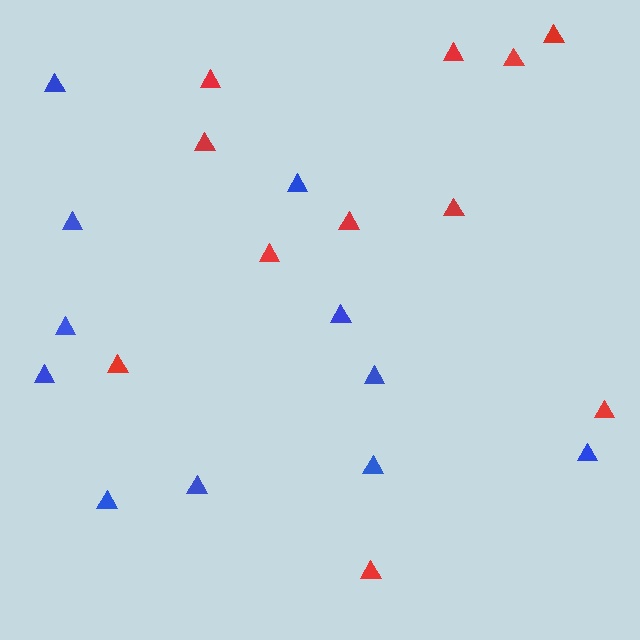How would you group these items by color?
There are 2 groups: one group of red triangles (11) and one group of blue triangles (11).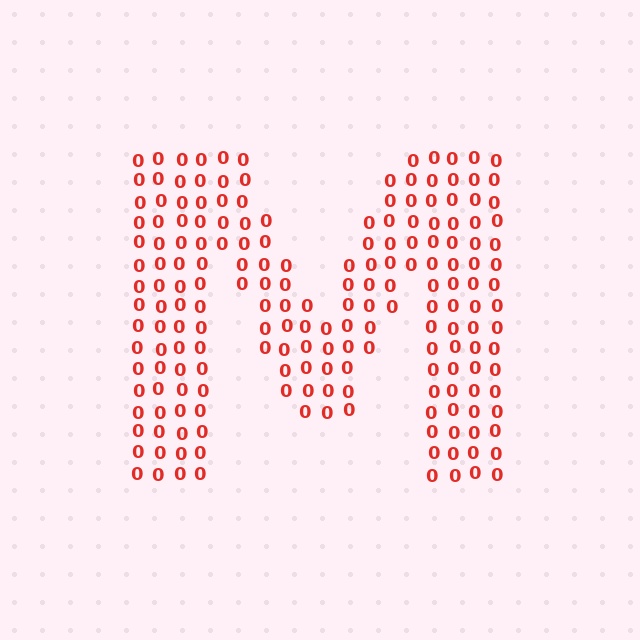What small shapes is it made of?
It is made of small digit 0's.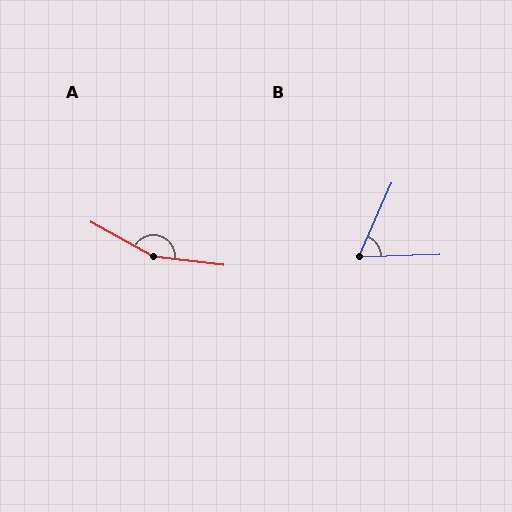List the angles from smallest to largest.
B (64°), A (158°).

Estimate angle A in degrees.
Approximately 158 degrees.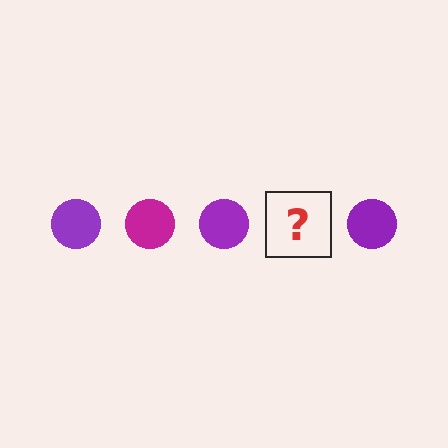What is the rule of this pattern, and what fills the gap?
The rule is that the pattern cycles through purple, magenta circles. The gap should be filled with a magenta circle.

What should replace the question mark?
The question mark should be replaced with a magenta circle.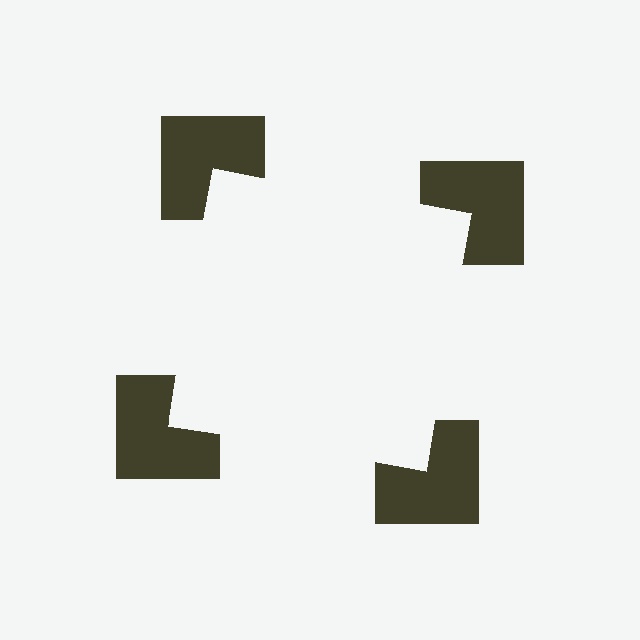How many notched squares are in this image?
There are 4 — one at each vertex of the illusory square.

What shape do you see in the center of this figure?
An illusory square — its edges are inferred from the aligned wedge cuts in the notched squares, not physically drawn.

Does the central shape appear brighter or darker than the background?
It typically appears slightly brighter than the background, even though no actual brightness change is drawn.